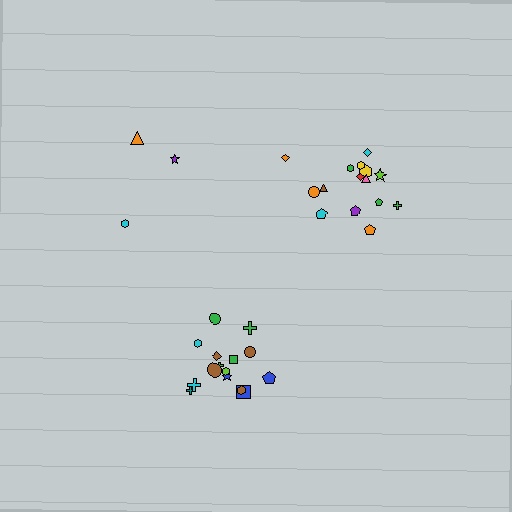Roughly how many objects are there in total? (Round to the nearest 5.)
Roughly 35 objects in total.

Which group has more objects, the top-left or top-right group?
The top-right group.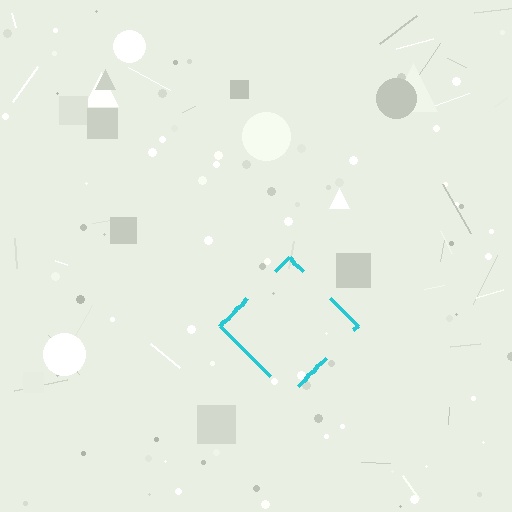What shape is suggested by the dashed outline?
The dashed outline suggests a diamond.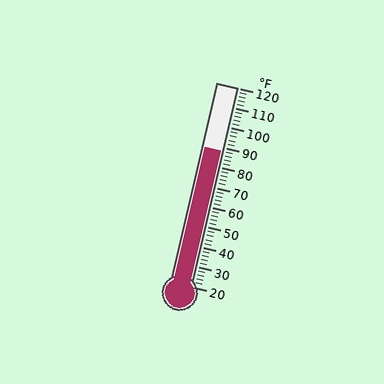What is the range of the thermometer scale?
The thermometer scale ranges from 20°F to 120°F.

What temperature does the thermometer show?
The thermometer shows approximately 88°F.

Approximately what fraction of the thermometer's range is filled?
The thermometer is filled to approximately 70% of its range.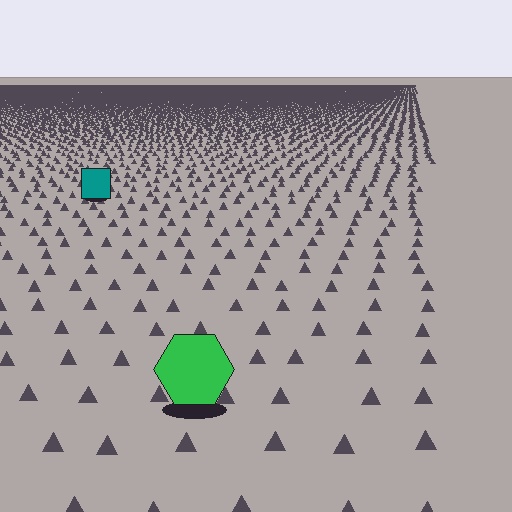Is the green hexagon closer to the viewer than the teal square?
Yes. The green hexagon is closer — you can tell from the texture gradient: the ground texture is coarser near it.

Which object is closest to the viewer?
The green hexagon is closest. The texture marks near it are larger and more spread out.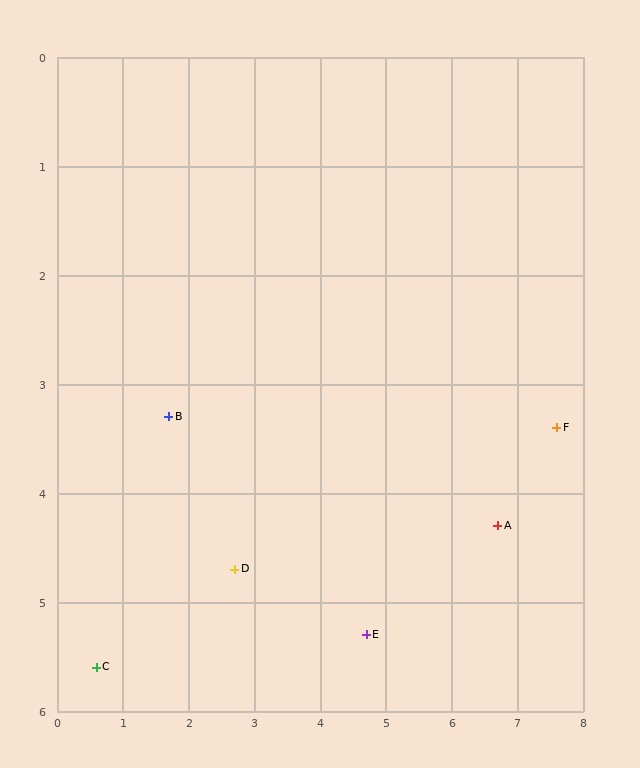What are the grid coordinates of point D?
Point D is at approximately (2.7, 4.7).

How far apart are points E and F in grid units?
Points E and F are about 3.5 grid units apart.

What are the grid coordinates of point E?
Point E is at approximately (4.7, 5.3).